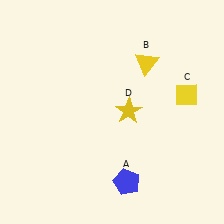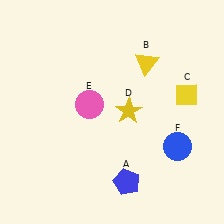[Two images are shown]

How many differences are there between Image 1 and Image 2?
There are 2 differences between the two images.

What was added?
A pink circle (E), a blue circle (F) were added in Image 2.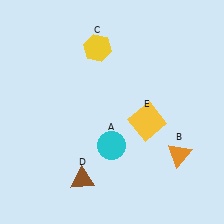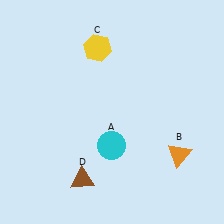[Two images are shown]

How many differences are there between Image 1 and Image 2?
There is 1 difference between the two images.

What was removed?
The yellow square (E) was removed in Image 2.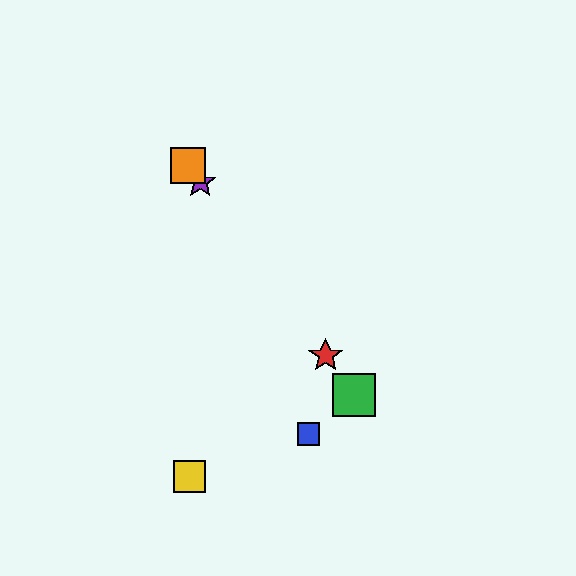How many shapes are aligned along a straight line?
4 shapes (the red star, the green square, the purple star, the orange square) are aligned along a straight line.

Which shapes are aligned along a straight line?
The red star, the green square, the purple star, the orange square are aligned along a straight line.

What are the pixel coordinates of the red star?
The red star is at (326, 355).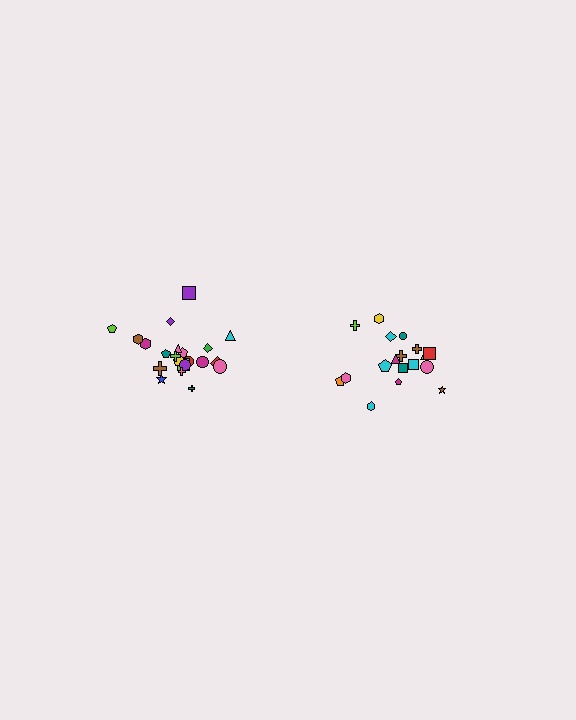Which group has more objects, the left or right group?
The left group.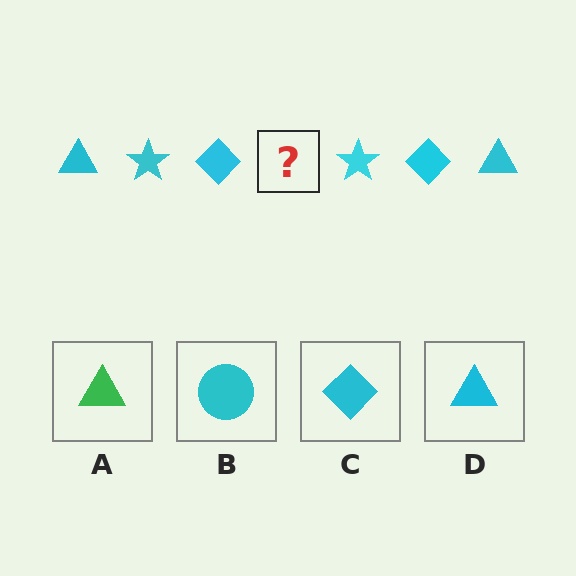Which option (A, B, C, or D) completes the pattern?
D.